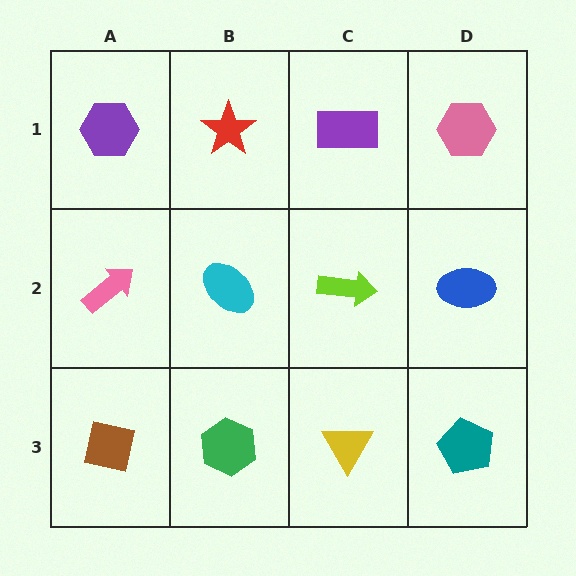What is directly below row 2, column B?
A green hexagon.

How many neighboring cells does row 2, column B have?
4.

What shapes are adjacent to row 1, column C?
A lime arrow (row 2, column C), a red star (row 1, column B), a pink hexagon (row 1, column D).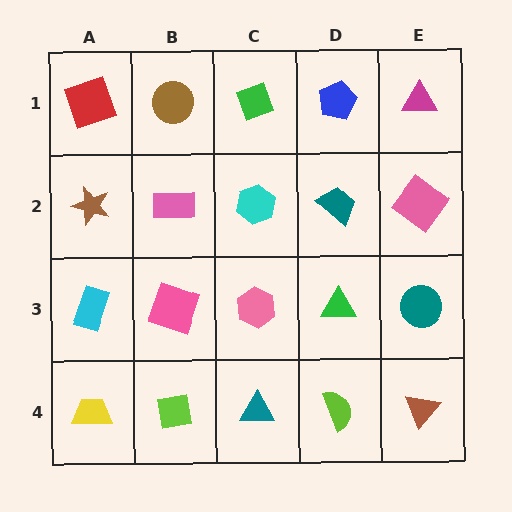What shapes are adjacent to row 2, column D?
A blue pentagon (row 1, column D), a green triangle (row 3, column D), a cyan hexagon (row 2, column C), a pink diamond (row 2, column E).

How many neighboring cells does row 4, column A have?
2.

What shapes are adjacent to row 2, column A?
A red square (row 1, column A), a cyan rectangle (row 3, column A), a pink rectangle (row 2, column B).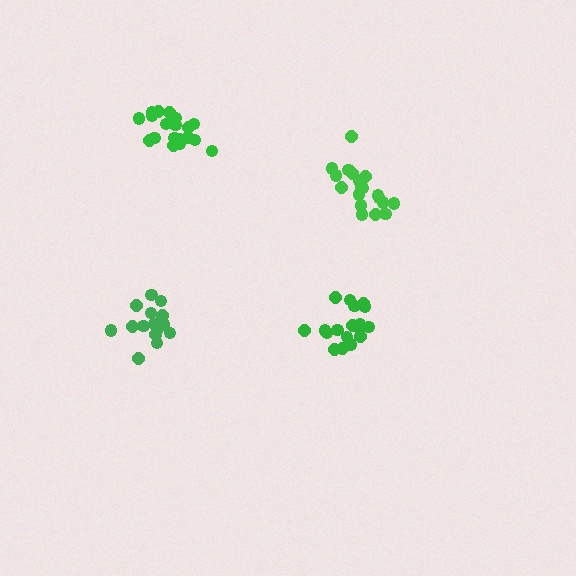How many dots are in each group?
Group 1: 19 dots, Group 2: 18 dots, Group 3: 15 dots, Group 4: 20 dots (72 total).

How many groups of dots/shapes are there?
There are 4 groups.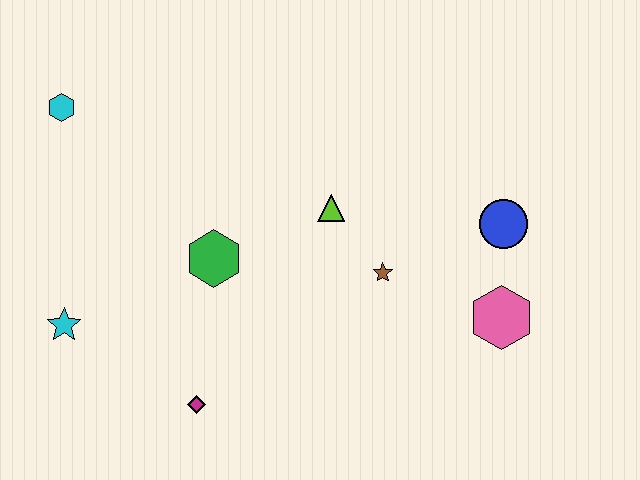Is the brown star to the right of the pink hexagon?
No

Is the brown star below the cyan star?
No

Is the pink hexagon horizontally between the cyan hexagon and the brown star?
No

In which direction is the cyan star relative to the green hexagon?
The cyan star is to the left of the green hexagon.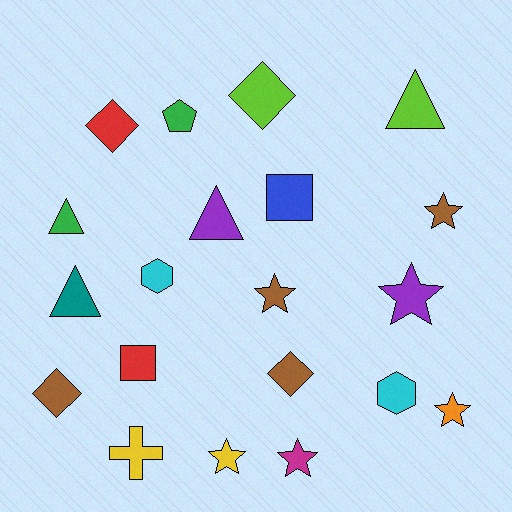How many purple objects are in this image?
There are 2 purple objects.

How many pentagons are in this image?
There is 1 pentagon.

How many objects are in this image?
There are 20 objects.